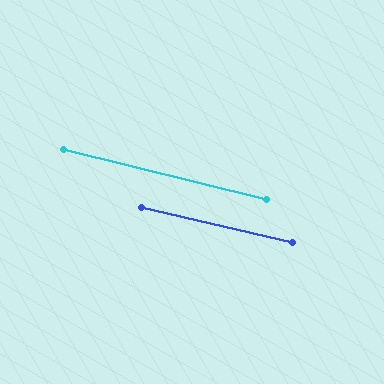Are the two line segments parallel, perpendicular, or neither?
Parallel — their directions differ by only 0.9°.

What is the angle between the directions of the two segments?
Approximately 1 degree.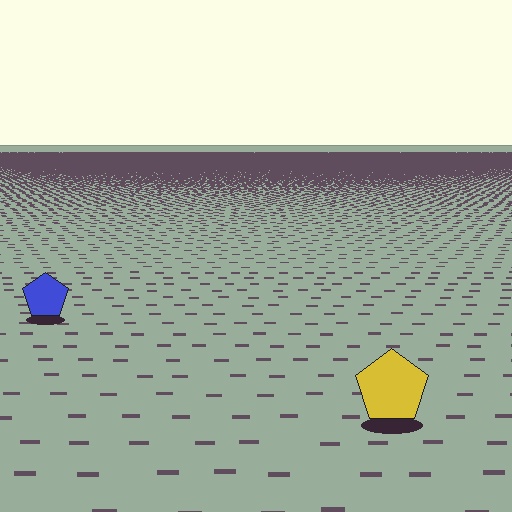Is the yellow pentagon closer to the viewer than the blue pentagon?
Yes. The yellow pentagon is closer — you can tell from the texture gradient: the ground texture is coarser near it.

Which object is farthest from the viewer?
The blue pentagon is farthest from the viewer. It appears smaller and the ground texture around it is denser.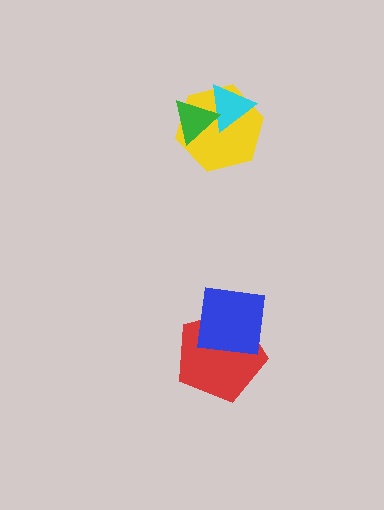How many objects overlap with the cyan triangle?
2 objects overlap with the cyan triangle.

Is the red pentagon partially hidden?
Yes, it is partially covered by another shape.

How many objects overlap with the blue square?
1 object overlaps with the blue square.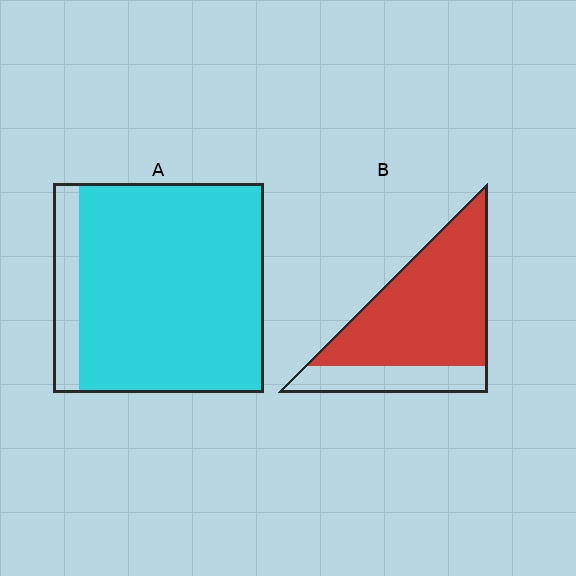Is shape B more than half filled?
Yes.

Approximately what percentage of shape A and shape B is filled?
A is approximately 90% and B is approximately 75%.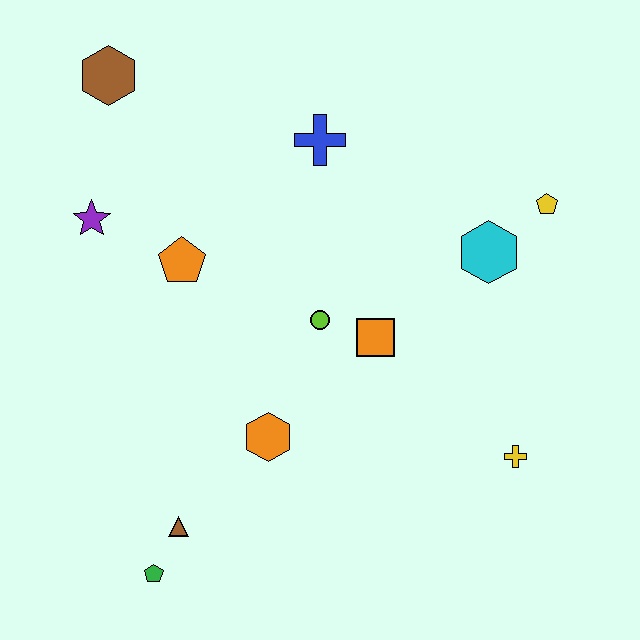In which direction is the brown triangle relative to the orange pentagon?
The brown triangle is below the orange pentagon.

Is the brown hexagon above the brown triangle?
Yes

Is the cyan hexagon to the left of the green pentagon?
No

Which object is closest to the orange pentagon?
The purple star is closest to the orange pentagon.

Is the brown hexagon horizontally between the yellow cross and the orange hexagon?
No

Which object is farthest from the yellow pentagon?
The green pentagon is farthest from the yellow pentagon.